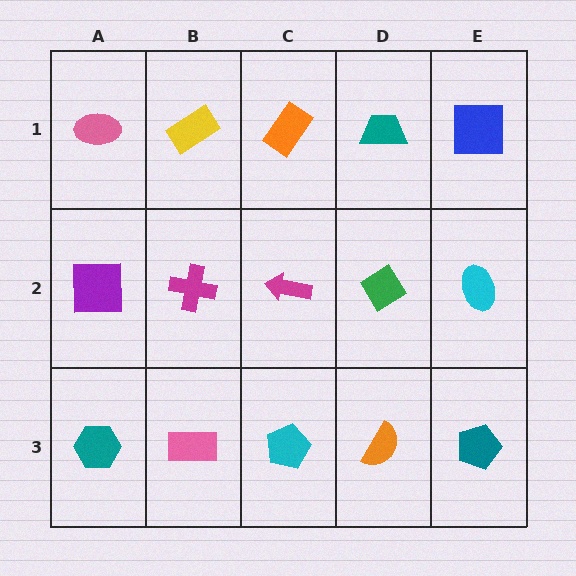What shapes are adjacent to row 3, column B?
A magenta cross (row 2, column B), a teal hexagon (row 3, column A), a cyan pentagon (row 3, column C).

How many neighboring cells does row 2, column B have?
4.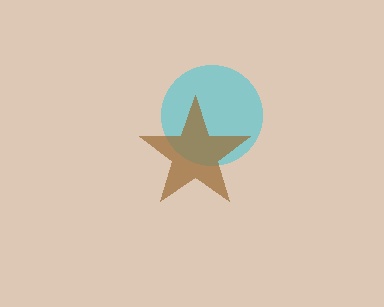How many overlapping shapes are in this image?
There are 2 overlapping shapes in the image.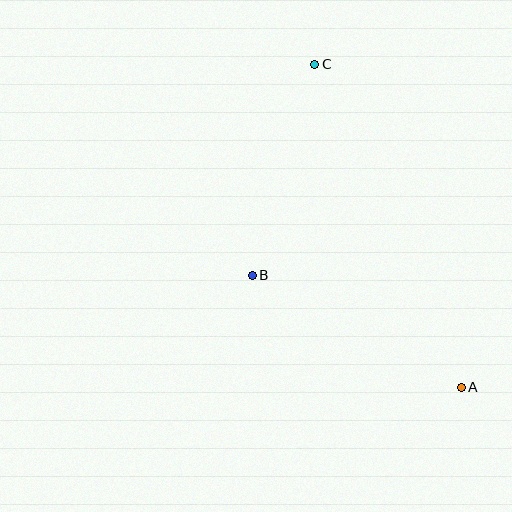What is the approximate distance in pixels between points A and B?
The distance between A and B is approximately 237 pixels.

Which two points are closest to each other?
Points B and C are closest to each other.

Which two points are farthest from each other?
Points A and C are farthest from each other.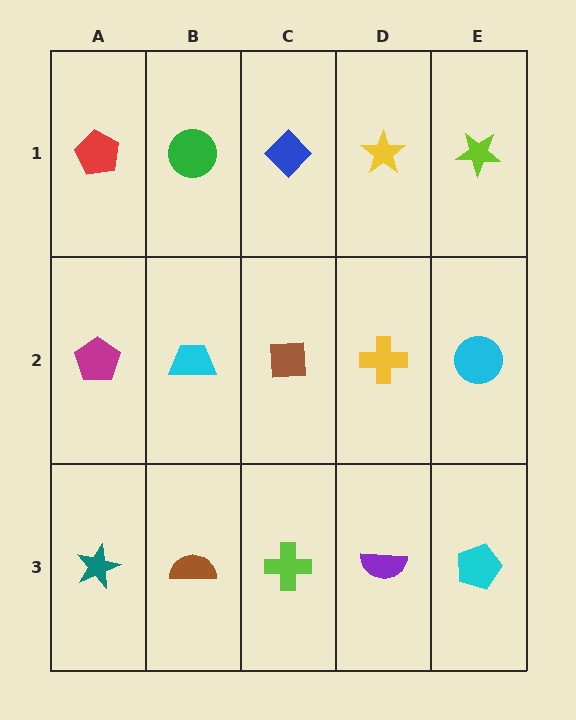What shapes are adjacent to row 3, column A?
A magenta pentagon (row 2, column A), a brown semicircle (row 3, column B).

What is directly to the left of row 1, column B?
A red pentagon.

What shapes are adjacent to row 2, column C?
A blue diamond (row 1, column C), a lime cross (row 3, column C), a cyan trapezoid (row 2, column B), a yellow cross (row 2, column D).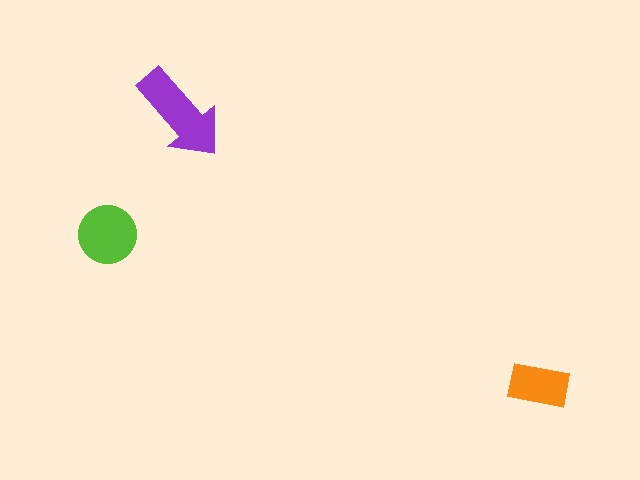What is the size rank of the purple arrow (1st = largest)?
1st.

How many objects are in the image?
There are 3 objects in the image.